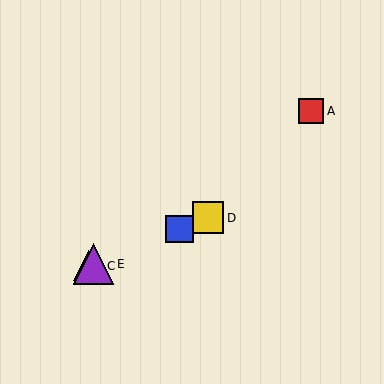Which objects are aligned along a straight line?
Objects B, C, D, E are aligned along a straight line.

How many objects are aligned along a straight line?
4 objects (B, C, D, E) are aligned along a straight line.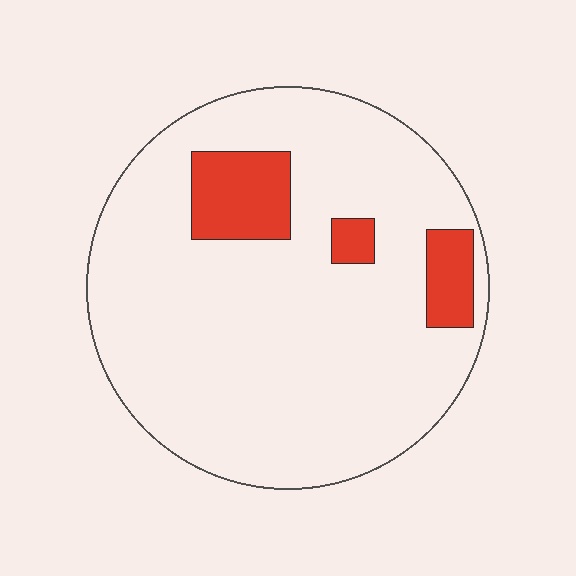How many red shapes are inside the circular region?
3.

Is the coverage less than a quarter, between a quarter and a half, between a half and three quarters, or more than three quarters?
Less than a quarter.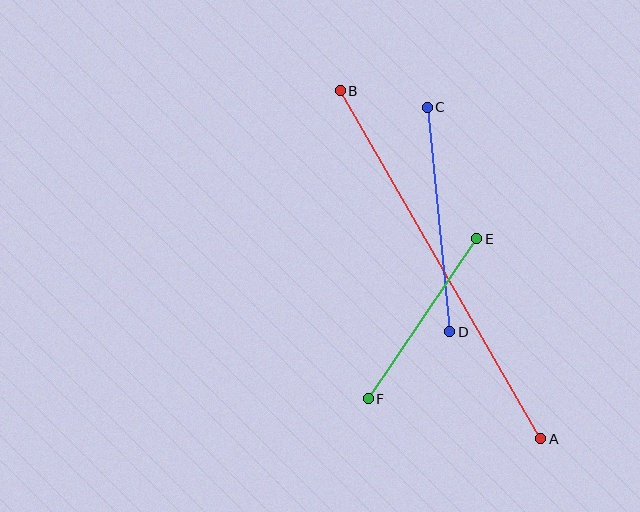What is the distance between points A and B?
The distance is approximately 402 pixels.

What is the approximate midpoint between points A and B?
The midpoint is at approximately (441, 265) pixels.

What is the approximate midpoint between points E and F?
The midpoint is at approximately (422, 319) pixels.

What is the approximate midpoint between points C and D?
The midpoint is at approximately (438, 219) pixels.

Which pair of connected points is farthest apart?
Points A and B are farthest apart.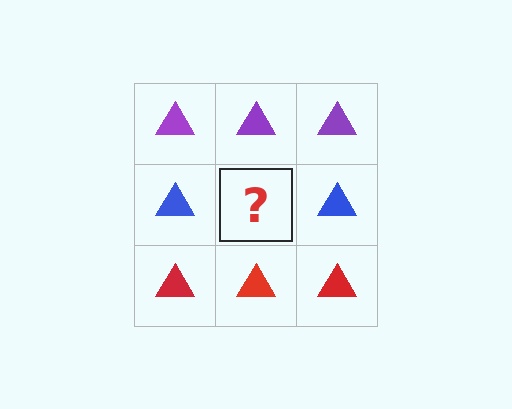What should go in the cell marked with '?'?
The missing cell should contain a blue triangle.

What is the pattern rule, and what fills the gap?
The rule is that each row has a consistent color. The gap should be filled with a blue triangle.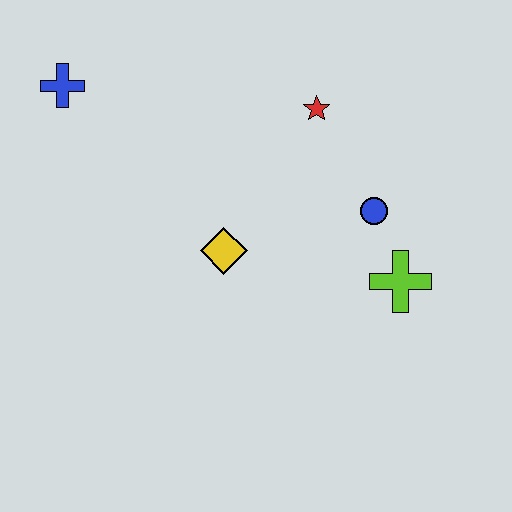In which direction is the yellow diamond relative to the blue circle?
The yellow diamond is to the left of the blue circle.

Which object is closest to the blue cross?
The yellow diamond is closest to the blue cross.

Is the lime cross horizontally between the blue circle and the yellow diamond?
No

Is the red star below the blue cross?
Yes